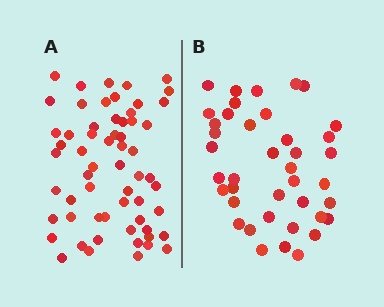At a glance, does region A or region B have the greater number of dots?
Region A (the left region) has more dots.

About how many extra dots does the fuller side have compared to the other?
Region A has approximately 20 more dots than region B.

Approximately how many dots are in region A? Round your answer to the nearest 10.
About 60 dots.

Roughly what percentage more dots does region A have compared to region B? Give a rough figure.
About 50% more.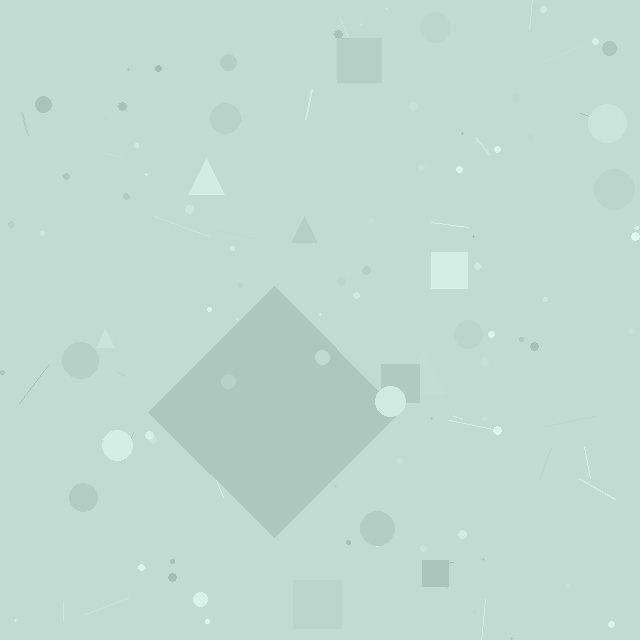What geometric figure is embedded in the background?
A diamond is embedded in the background.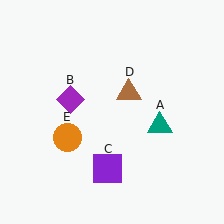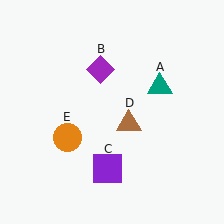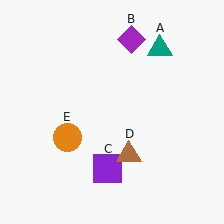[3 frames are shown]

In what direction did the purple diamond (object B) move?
The purple diamond (object B) moved up and to the right.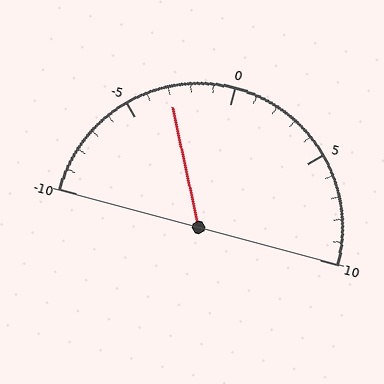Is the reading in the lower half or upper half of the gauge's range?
The reading is in the lower half of the range (-10 to 10).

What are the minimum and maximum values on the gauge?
The gauge ranges from -10 to 10.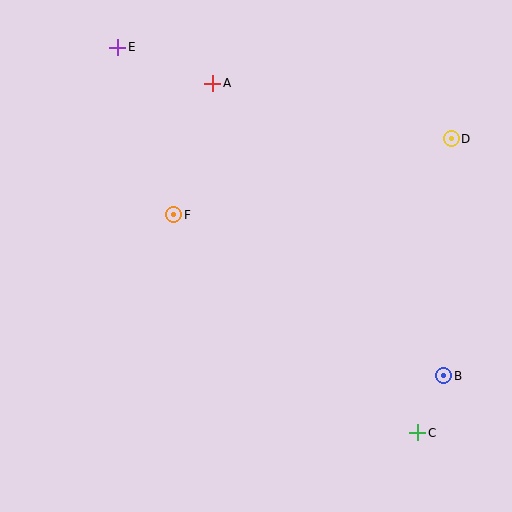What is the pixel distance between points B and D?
The distance between B and D is 237 pixels.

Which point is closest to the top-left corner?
Point E is closest to the top-left corner.